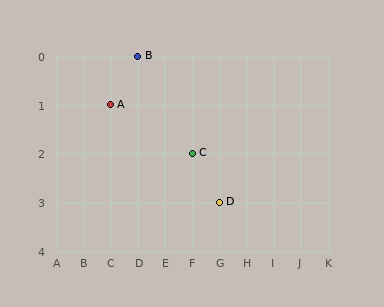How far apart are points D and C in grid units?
Points D and C are 1 column and 1 row apart (about 1.4 grid units diagonally).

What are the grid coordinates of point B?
Point B is at grid coordinates (D, 0).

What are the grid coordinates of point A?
Point A is at grid coordinates (C, 1).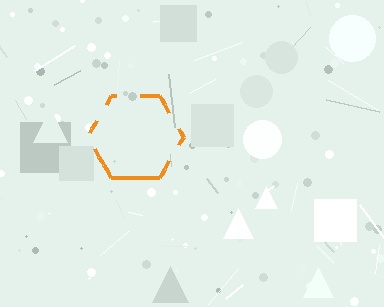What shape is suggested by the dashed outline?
The dashed outline suggests a hexagon.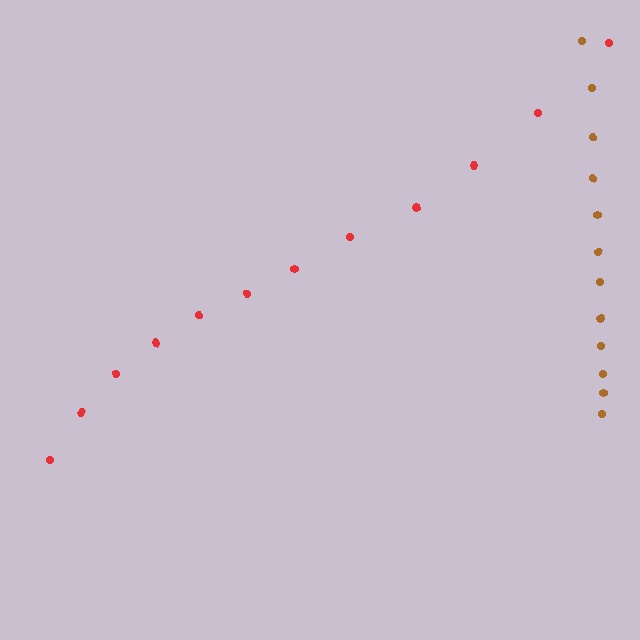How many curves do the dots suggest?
There are 2 distinct paths.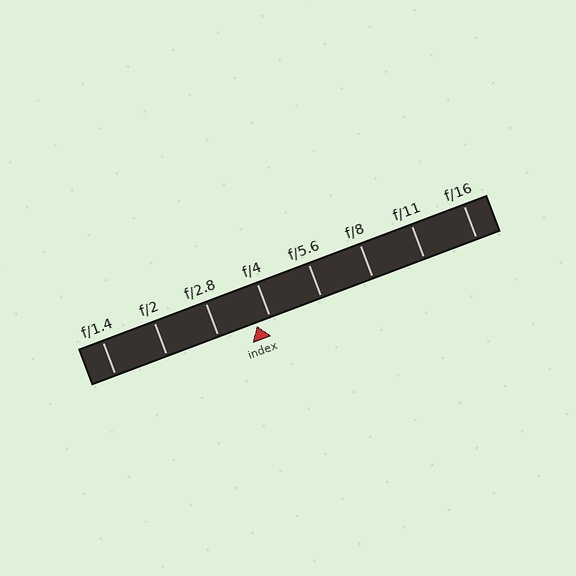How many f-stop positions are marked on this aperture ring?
There are 8 f-stop positions marked.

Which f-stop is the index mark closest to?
The index mark is closest to f/4.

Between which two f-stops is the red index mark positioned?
The index mark is between f/2.8 and f/4.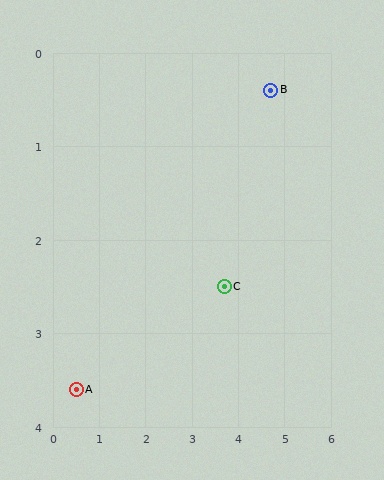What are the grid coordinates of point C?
Point C is at approximately (3.7, 2.5).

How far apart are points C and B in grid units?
Points C and B are about 2.3 grid units apart.